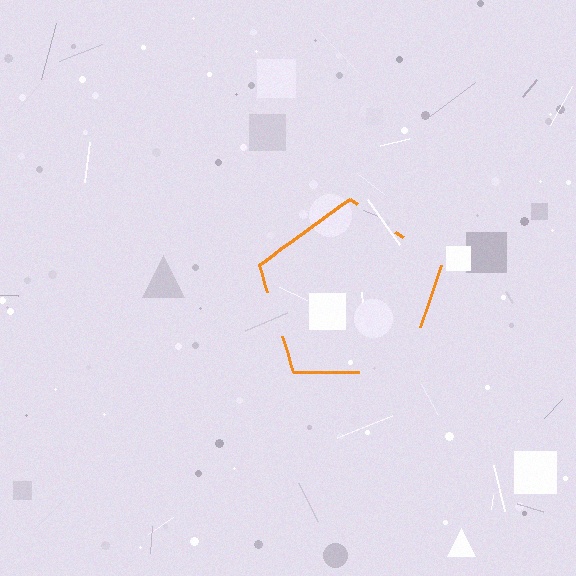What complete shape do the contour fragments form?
The contour fragments form a pentagon.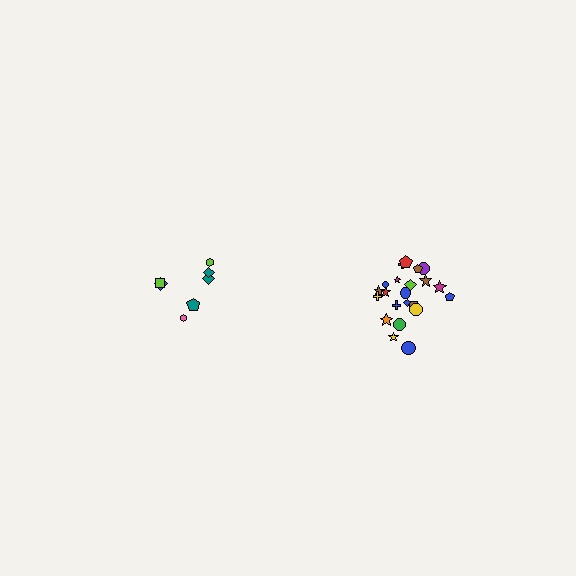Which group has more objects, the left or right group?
The right group.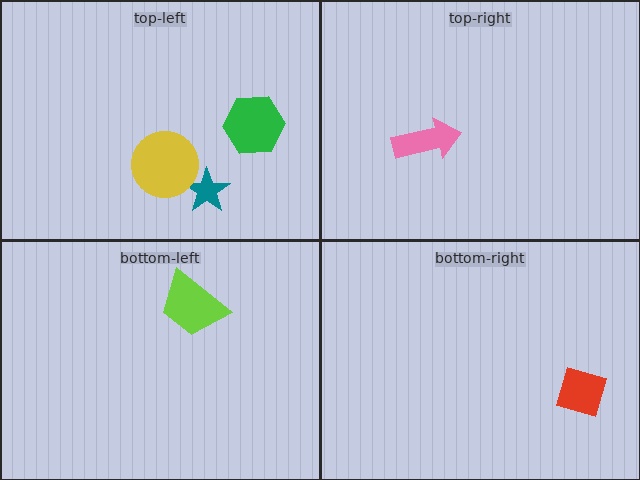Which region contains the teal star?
The top-left region.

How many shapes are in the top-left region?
3.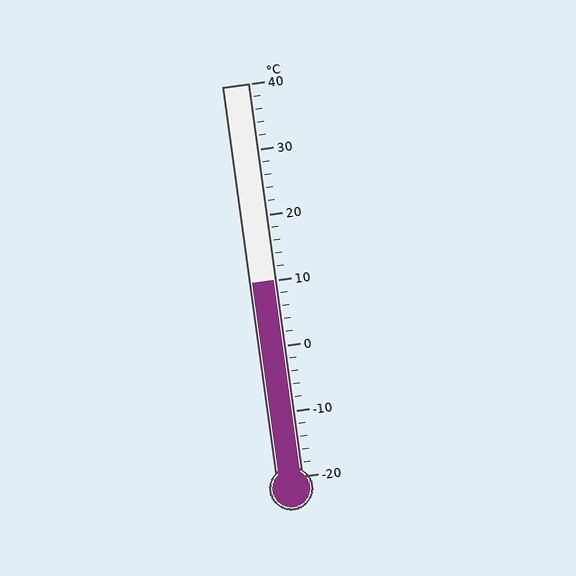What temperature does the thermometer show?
The thermometer shows approximately 10°C.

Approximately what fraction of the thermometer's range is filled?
The thermometer is filled to approximately 50% of its range.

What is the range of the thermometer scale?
The thermometer scale ranges from -20°C to 40°C.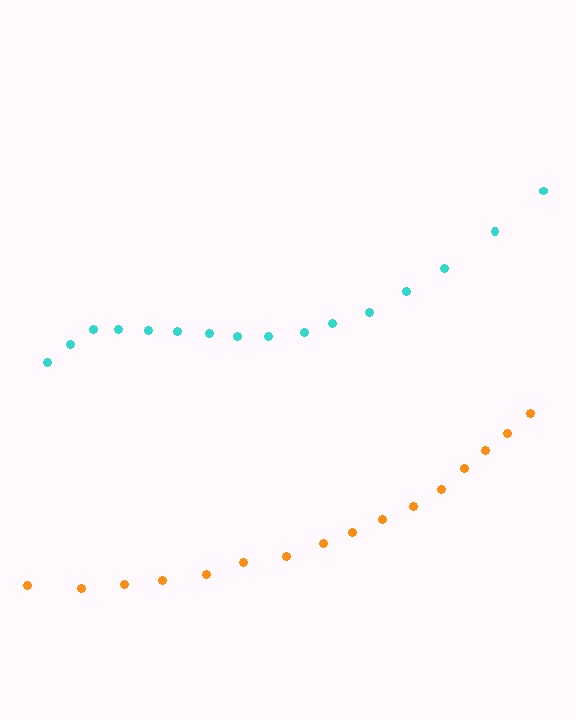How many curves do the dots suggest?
There are 2 distinct paths.